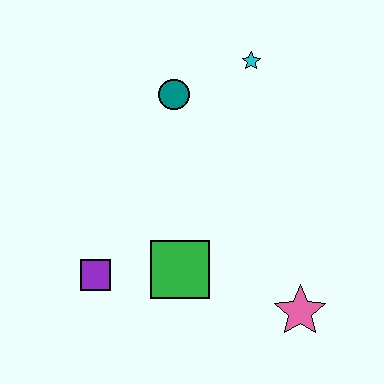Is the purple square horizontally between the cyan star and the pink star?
No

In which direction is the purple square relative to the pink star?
The purple square is to the left of the pink star.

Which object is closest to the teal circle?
The cyan star is closest to the teal circle.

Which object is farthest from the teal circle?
The pink star is farthest from the teal circle.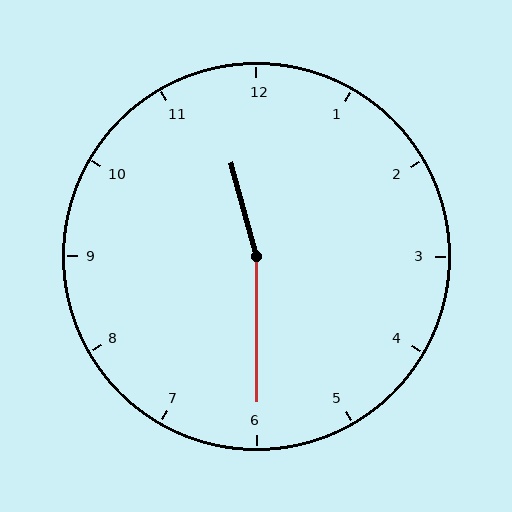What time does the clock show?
11:30.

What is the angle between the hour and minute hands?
Approximately 165 degrees.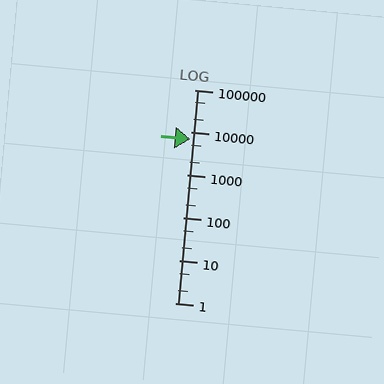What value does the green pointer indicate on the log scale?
The pointer indicates approximately 7100.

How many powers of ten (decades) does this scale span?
The scale spans 5 decades, from 1 to 100000.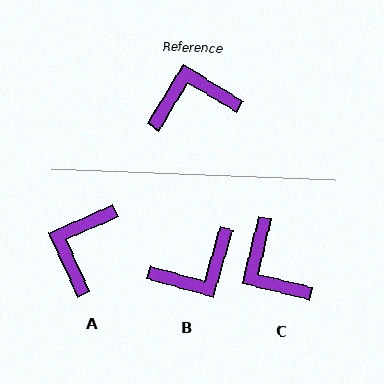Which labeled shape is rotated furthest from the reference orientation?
B, about 164 degrees away.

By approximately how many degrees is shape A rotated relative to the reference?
Approximately 55 degrees counter-clockwise.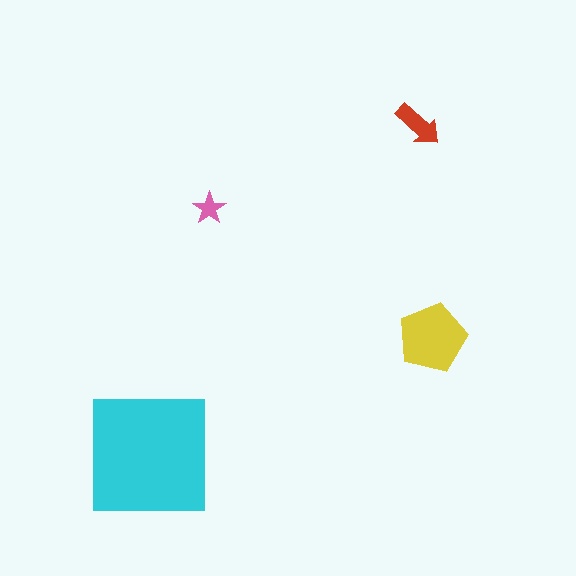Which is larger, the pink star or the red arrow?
The red arrow.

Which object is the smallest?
The pink star.